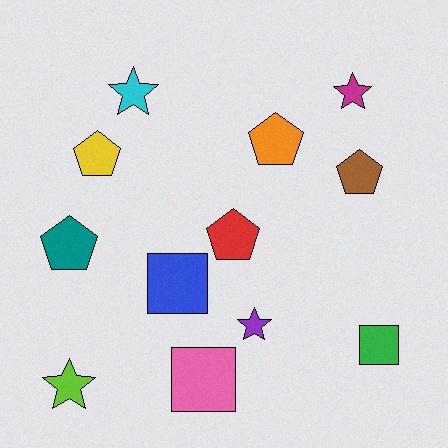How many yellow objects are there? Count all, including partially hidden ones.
There is 1 yellow object.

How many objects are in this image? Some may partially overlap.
There are 12 objects.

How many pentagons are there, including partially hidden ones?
There are 5 pentagons.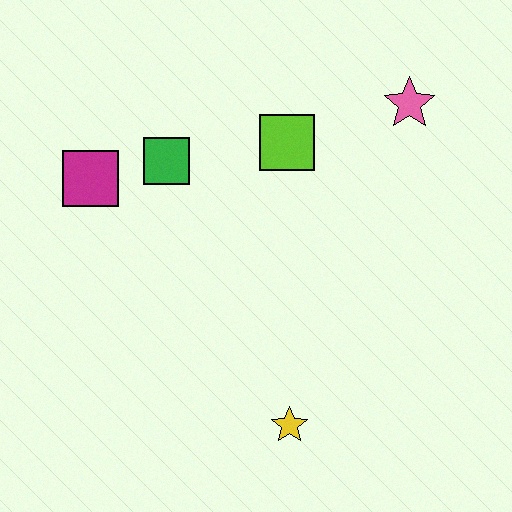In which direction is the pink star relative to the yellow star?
The pink star is above the yellow star.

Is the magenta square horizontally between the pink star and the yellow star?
No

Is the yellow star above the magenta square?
No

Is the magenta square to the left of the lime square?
Yes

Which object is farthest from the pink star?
The yellow star is farthest from the pink star.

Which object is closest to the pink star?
The lime square is closest to the pink star.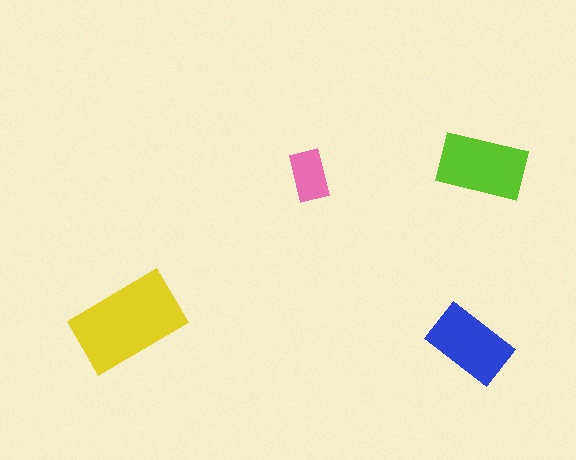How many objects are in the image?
There are 4 objects in the image.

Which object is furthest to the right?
The lime rectangle is rightmost.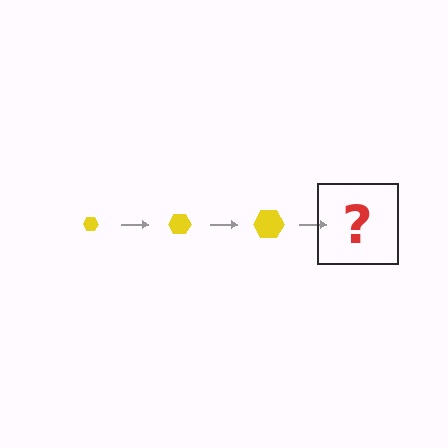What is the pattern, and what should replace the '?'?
The pattern is that the hexagon gets progressively larger each step. The '?' should be a yellow hexagon, larger than the previous one.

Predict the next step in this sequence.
The next step is a yellow hexagon, larger than the previous one.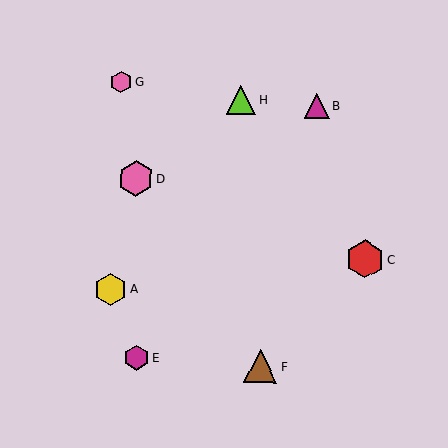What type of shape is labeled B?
Shape B is a magenta triangle.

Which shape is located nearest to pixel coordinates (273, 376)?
The brown triangle (labeled F) at (260, 366) is nearest to that location.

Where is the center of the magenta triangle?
The center of the magenta triangle is at (317, 105).